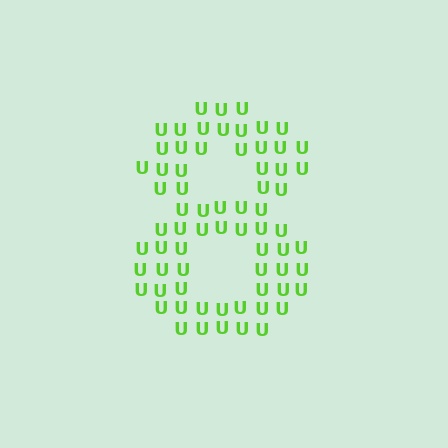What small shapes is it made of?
It is made of small letter U's.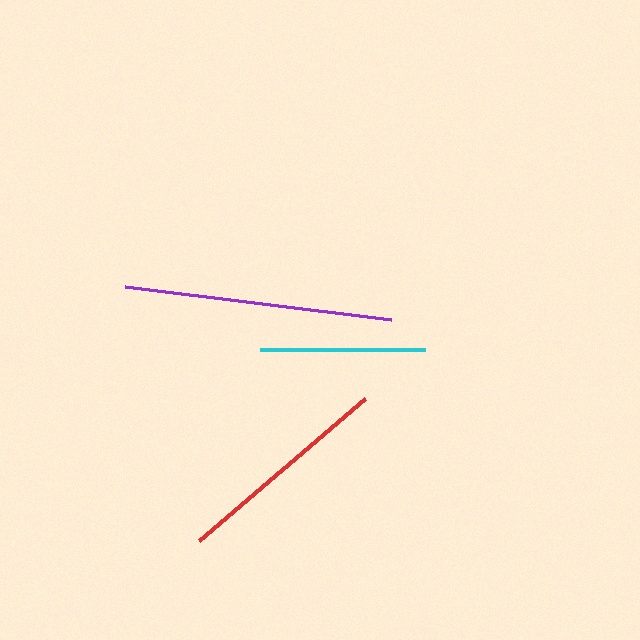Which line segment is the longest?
The purple line is the longest at approximately 268 pixels.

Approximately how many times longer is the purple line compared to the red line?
The purple line is approximately 1.2 times the length of the red line.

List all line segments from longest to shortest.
From longest to shortest: purple, red, cyan.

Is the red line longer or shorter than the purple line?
The purple line is longer than the red line.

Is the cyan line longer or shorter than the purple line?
The purple line is longer than the cyan line.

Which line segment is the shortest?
The cyan line is the shortest at approximately 164 pixels.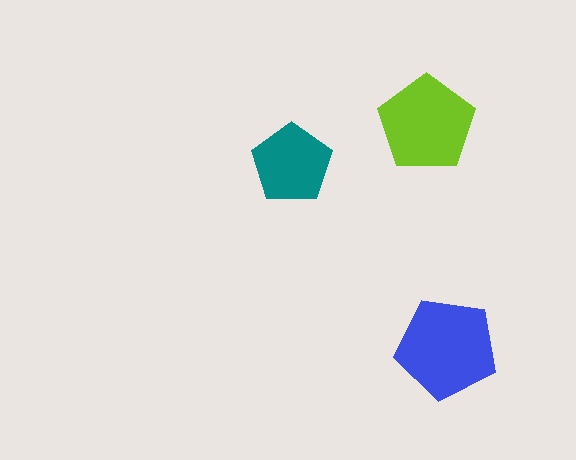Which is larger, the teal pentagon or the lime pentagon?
The lime one.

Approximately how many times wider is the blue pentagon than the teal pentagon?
About 1.5 times wider.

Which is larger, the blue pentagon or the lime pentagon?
The blue one.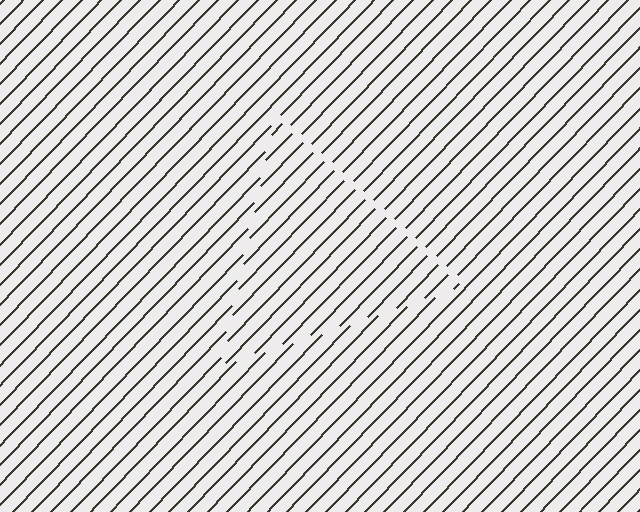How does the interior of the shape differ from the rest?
The interior of the shape contains the same grating, shifted by half a period — the contour is defined by the phase discontinuity where line-ends from the inner and outer gratings abut.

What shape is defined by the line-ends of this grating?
An illusory triangle. The interior of the shape contains the same grating, shifted by half a period — the contour is defined by the phase discontinuity where line-ends from the inner and outer gratings abut.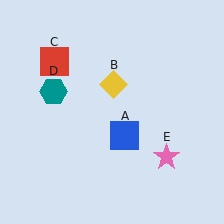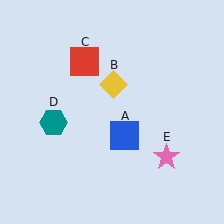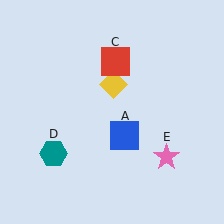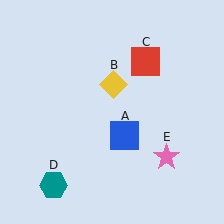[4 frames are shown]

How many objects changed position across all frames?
2 objects changed position: red square (object C), teal hexagon (object D).